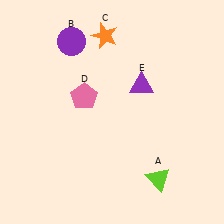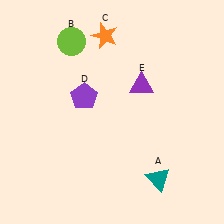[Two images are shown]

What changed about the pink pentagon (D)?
In Image 1, D is pink. In Image 2, it changed to purple.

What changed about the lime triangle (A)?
In Image 1, A is lime. In Image 2, it changed to teal.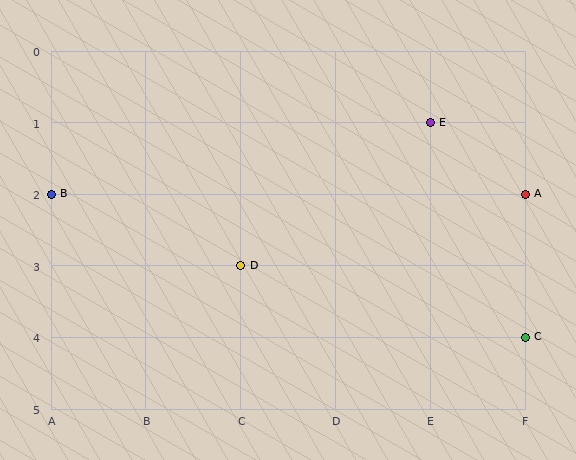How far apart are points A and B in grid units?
Points A and B are 5 columns apart.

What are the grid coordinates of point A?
Point A is at grid coordinates (F, 2).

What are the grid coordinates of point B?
Point B is at grid coordinates (A, 2).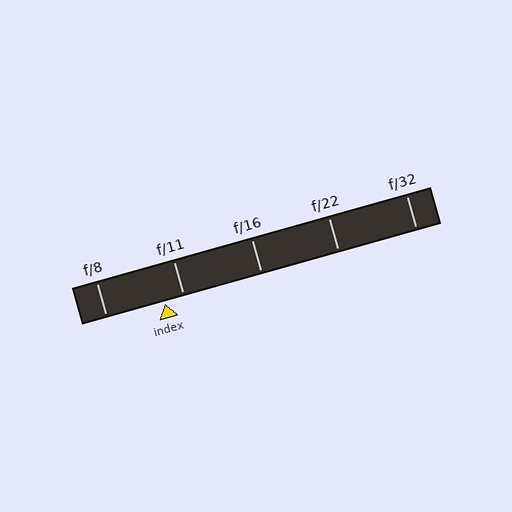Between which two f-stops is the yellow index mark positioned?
The index mark is between f/8 and f/11.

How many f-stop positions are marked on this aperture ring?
There are 5 f-stop positions marked.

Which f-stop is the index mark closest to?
The index mark is closest to f/11.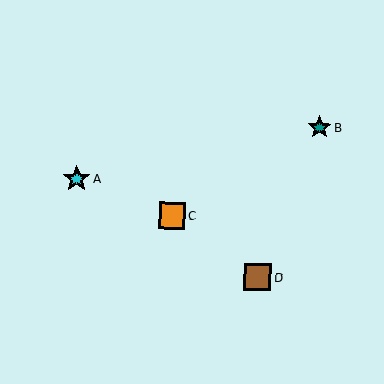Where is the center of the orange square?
The center of the orange square is at (172, 216).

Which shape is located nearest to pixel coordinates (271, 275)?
The brown square (labeled D) at (257, 277) is nearest to that location.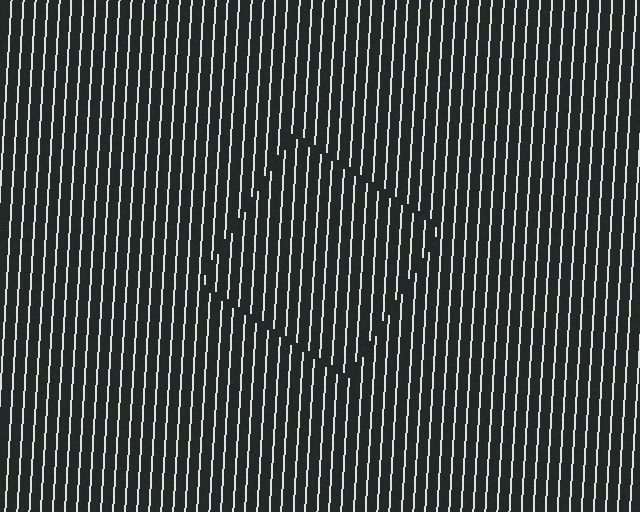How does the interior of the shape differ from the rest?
The interior of the shape contains the same grating, shifted by half a period — the contour is defined by the phase discontinuity where line-ends from the inner and outer gratings abut.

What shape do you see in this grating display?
An illusory square. The interior of the shape contains the same grating, shifted by half a period — the contour is defined by the phase discontinuity where line-ends from the inner and outer gratings abut.